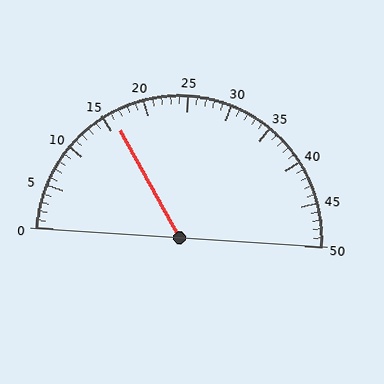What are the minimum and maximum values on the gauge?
The gauge ranges from 0 to 50.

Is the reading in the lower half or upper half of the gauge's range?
The reading is in the lower half of the range (0 to 50).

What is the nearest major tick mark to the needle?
The nearest major tick mark is 15.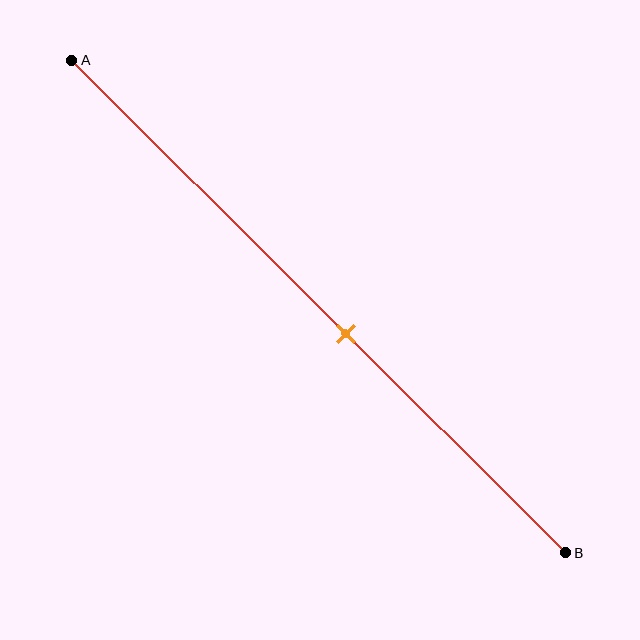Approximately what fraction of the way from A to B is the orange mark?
The orange mark is approximately 55% of the way from A to B.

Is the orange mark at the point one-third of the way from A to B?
No, the mark is at about 55% from A, not at the 33% one-third point.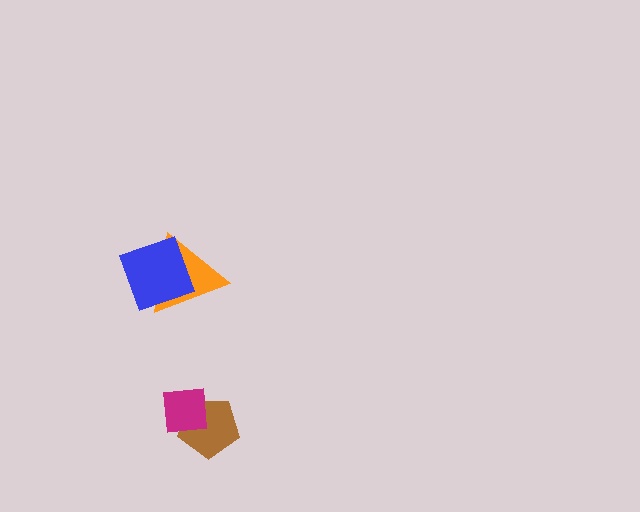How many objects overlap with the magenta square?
1 object overlaps with the magenta square.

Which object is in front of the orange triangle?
The blue square is in front of the orange triangle.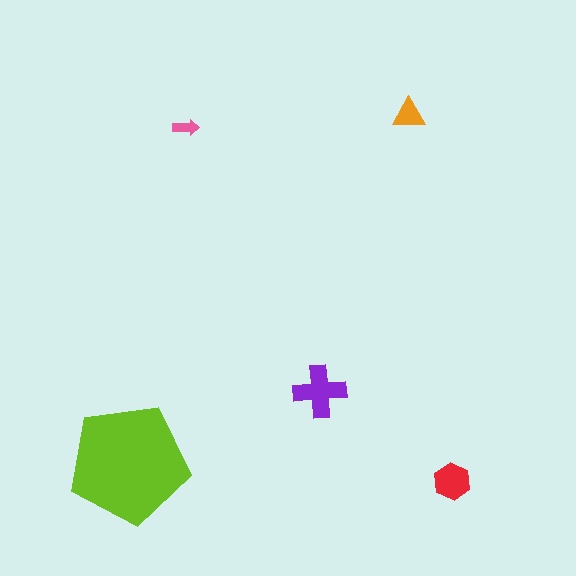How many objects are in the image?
There are 5 objects in the image.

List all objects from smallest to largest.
The pink arrow, the orange triangle, the red hexagon, the purple cross, the lime pentagon.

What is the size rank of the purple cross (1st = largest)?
2nd.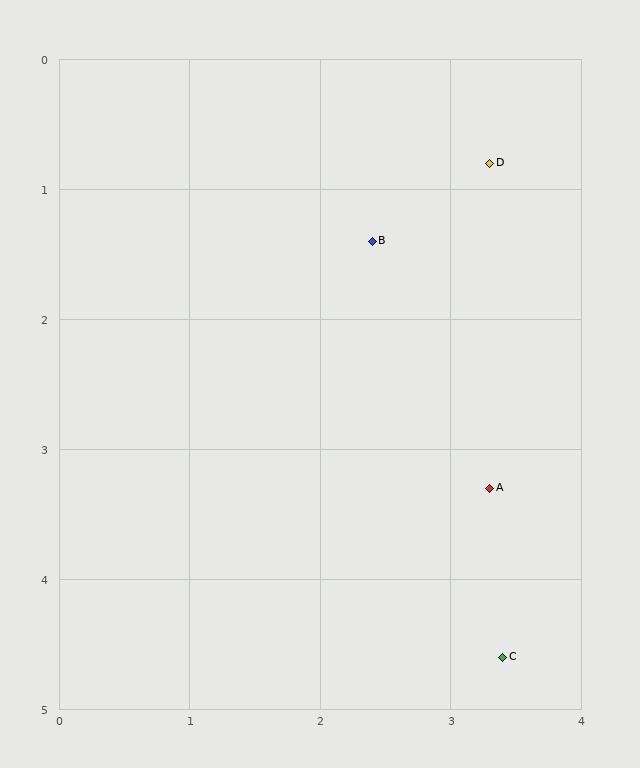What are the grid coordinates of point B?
Point B is at approximately (2.4, 1.4).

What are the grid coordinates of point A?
Point A is at approximately (3.3, 3.3).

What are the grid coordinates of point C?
Point C is at approximately (3.4, 4.6).